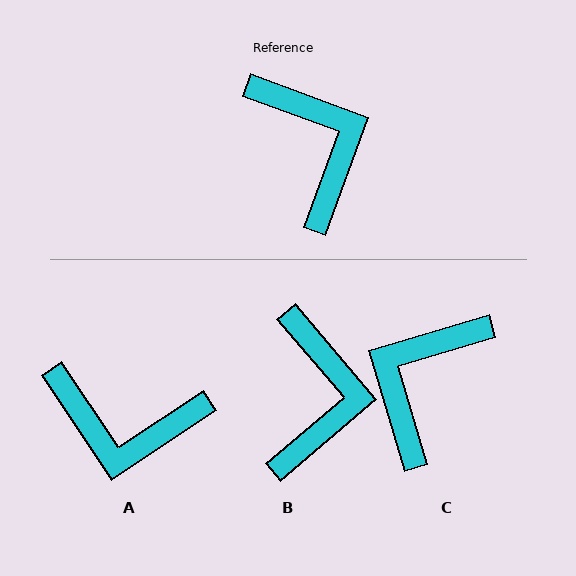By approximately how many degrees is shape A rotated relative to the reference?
Approximately 126 degrees clockwise.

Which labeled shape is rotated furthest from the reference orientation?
C, about 127 degrees away.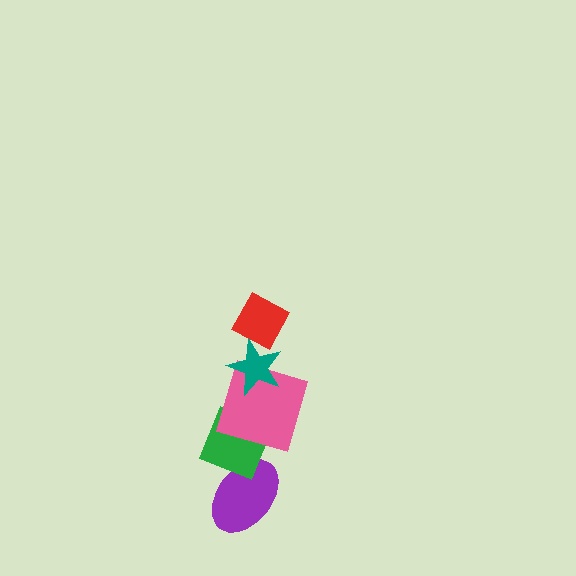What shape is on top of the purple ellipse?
The green diamond is on top of the purple ellipse.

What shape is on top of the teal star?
The red diamond is on top of the teal star.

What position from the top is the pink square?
The pink square is 3rd from the top.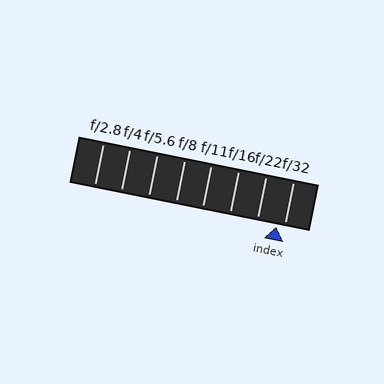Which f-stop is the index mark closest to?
The index mark is closest to f/32.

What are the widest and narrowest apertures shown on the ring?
The widest aperture shown is f/2.8 and the narrowest is f/32.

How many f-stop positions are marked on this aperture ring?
There are 8 f-stop positions marked.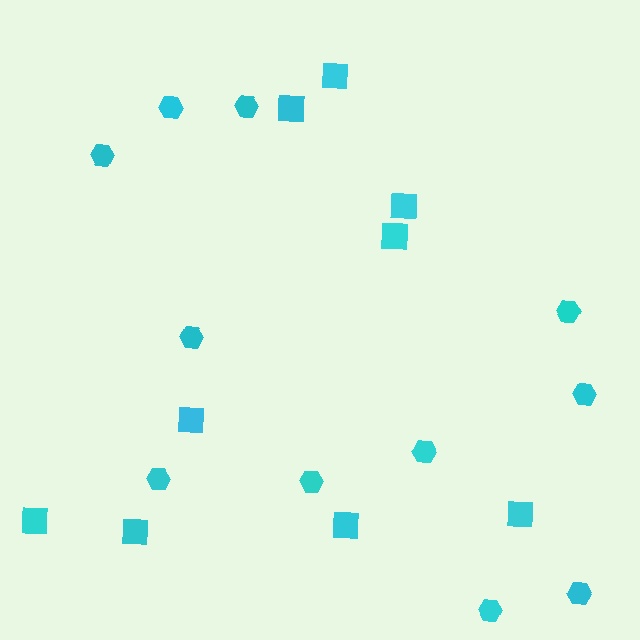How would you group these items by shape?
There are 2 groups: one group of hexagons (11) and one group of squares (9).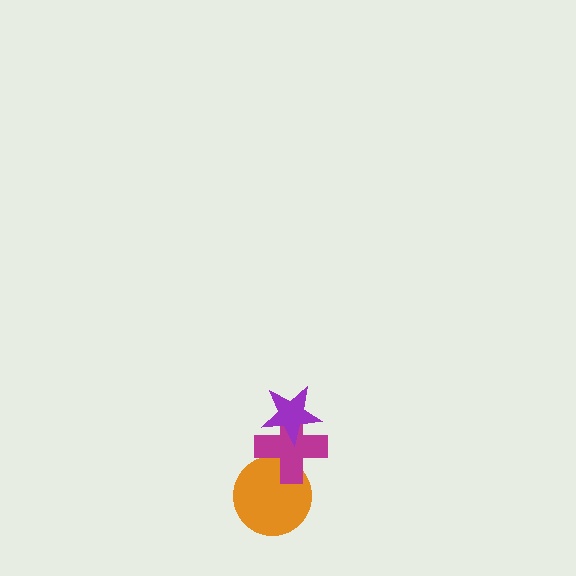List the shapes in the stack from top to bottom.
From top to bottom: the purple star, the magenta cross, the orange circle.